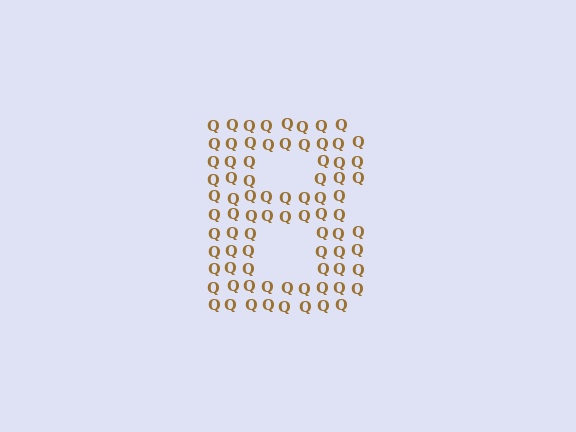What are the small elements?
The small elements are letter Q's.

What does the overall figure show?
The overall figure shows the letter B.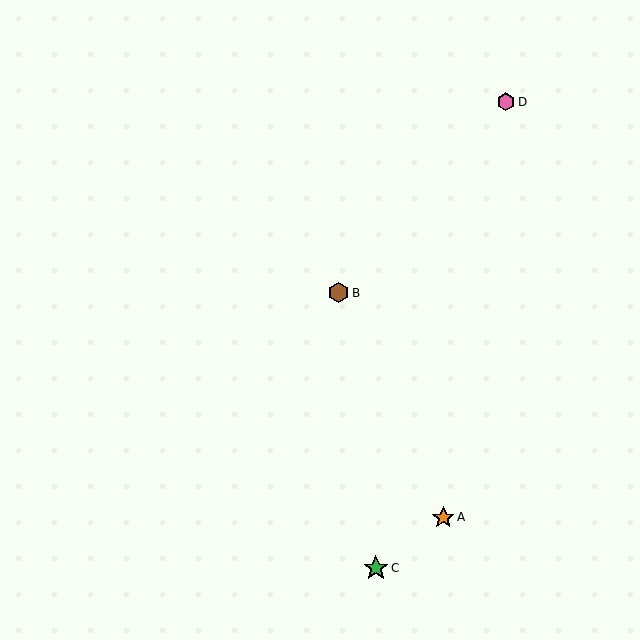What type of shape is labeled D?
Shape D is a pink hexagon.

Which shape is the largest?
The green star (labeled C) is the largest.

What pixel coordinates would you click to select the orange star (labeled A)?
Click at (443, 517) to select the orange star A.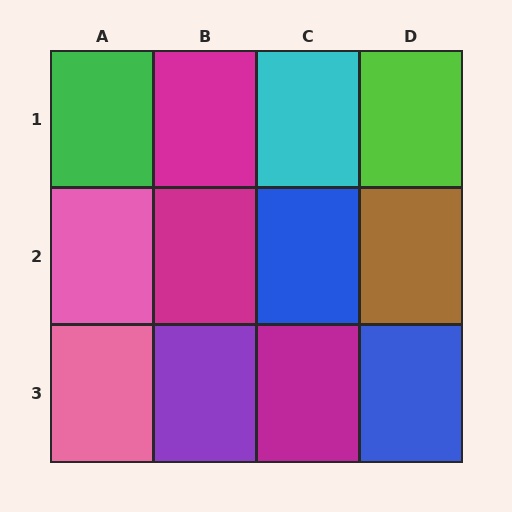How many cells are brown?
1 cell is brown.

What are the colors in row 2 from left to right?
Pink, magenta, blue, brown.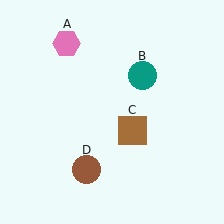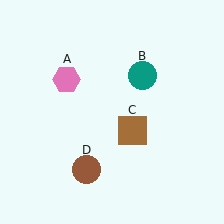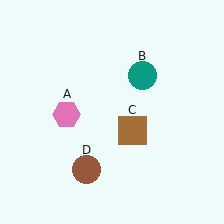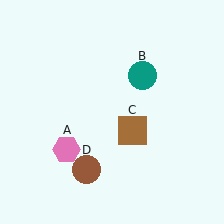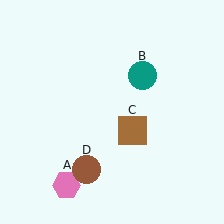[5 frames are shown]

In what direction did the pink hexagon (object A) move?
The pink hexagon (object A) moved down.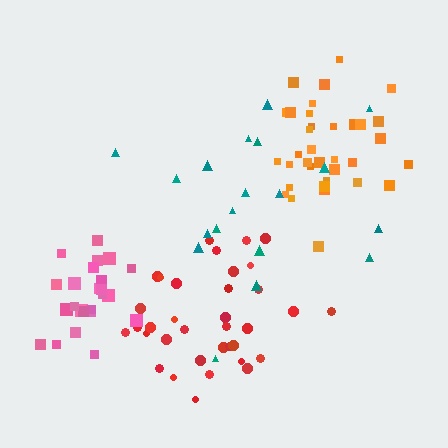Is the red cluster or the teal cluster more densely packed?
Red.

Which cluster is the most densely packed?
Pink.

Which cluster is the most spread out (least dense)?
Teal.